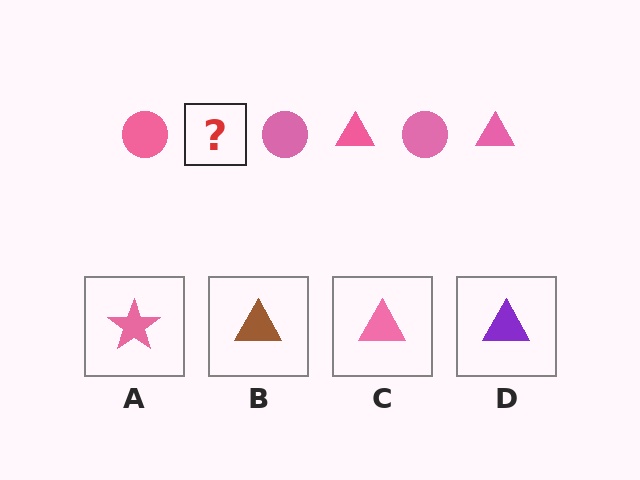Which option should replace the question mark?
Option C.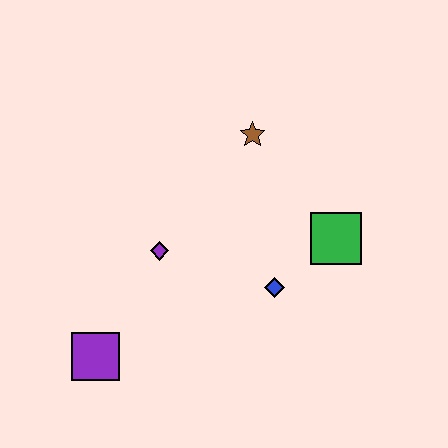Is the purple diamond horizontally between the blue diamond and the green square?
No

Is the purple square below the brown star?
Yes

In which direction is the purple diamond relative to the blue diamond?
The purple diamond is to the left of the blue diamond.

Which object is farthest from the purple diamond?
The green square is farthest from the purple diamond.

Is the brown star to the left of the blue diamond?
Yes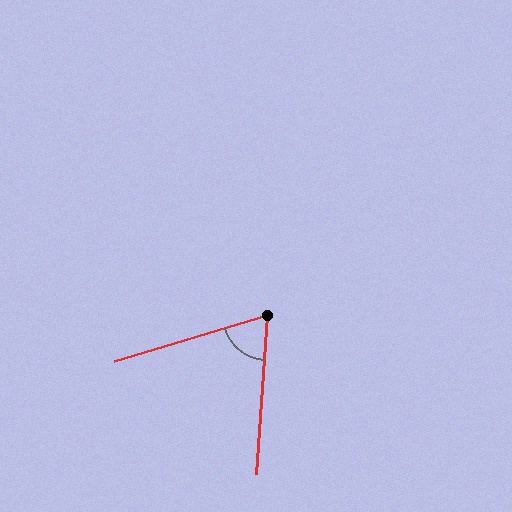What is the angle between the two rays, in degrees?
Approximately 70 degrees.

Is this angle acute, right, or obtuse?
It is acute.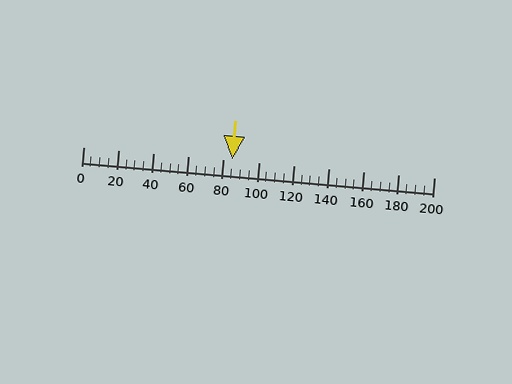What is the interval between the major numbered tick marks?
The major tick marks are spaced 20 units apart.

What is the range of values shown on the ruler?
The ruler shows values from 0 to 200.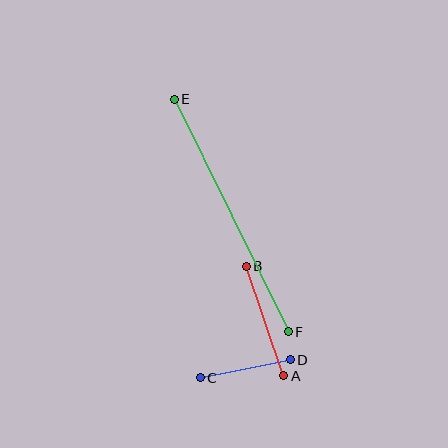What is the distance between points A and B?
The distance is approximately 116 pixels.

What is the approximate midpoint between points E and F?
The midpoint is at approximately (231, 216) pixels.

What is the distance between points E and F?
The distance is approximately 259 pixels.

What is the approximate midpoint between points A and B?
The midpoint is at approximately (265, 321) pixels.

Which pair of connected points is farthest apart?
Points E and F are farthest apart.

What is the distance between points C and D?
The distance is approximately 92 pixels.